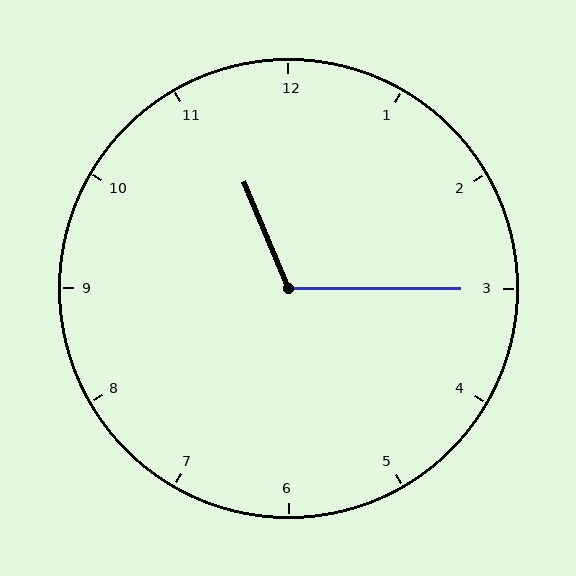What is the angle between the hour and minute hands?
Approximately 112 degrees.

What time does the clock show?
11:15.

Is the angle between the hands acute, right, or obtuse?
It is obtuse.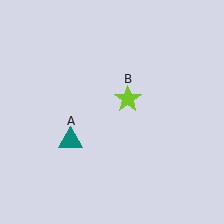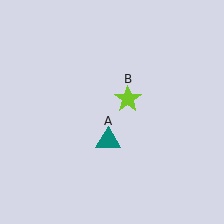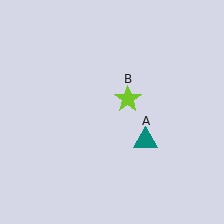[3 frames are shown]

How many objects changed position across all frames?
1 object changed position: teal triangle (object A).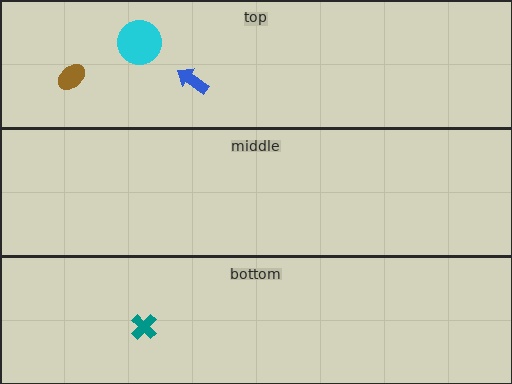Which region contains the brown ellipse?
The top region.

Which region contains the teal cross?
The bottom region.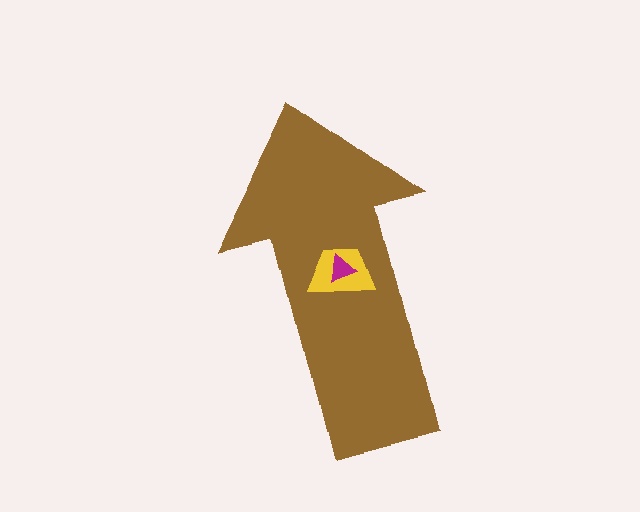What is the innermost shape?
The magenta triangle.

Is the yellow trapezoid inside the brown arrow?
Yes.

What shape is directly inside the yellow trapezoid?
The magenta triangle.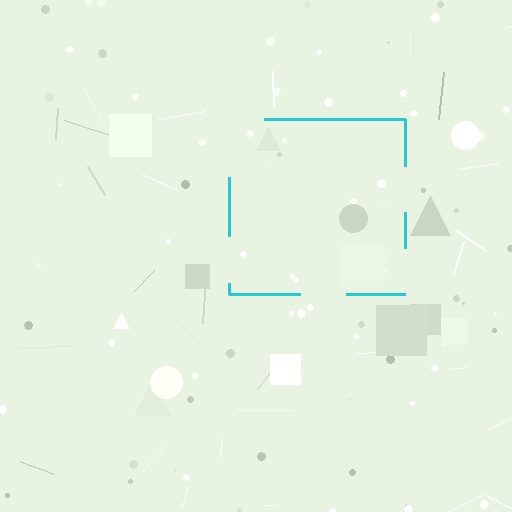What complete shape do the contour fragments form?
The contour fragments form a square.